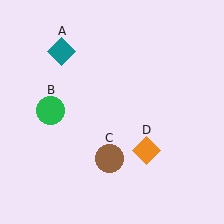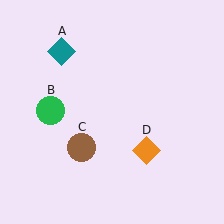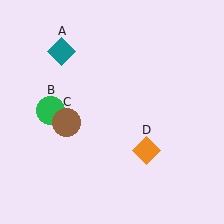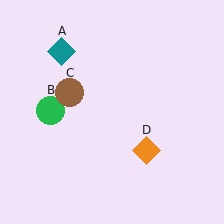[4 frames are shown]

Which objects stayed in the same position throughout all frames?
Teal diamond (object A) and green circle (object B) and orange diamond (object D) remained stationary.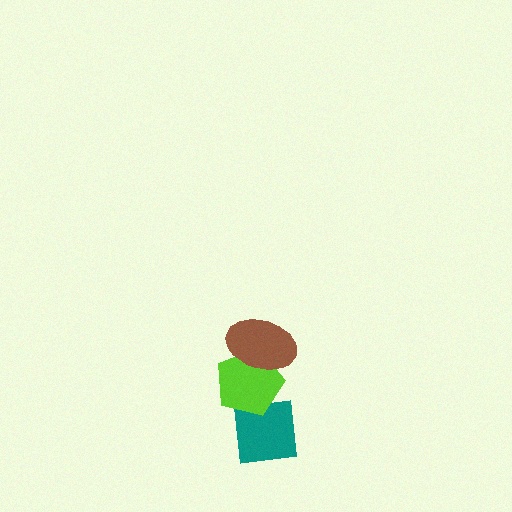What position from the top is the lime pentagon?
The lime pentagon is 2nd from the top.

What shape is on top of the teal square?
The lime pentagon is on top of the teal square.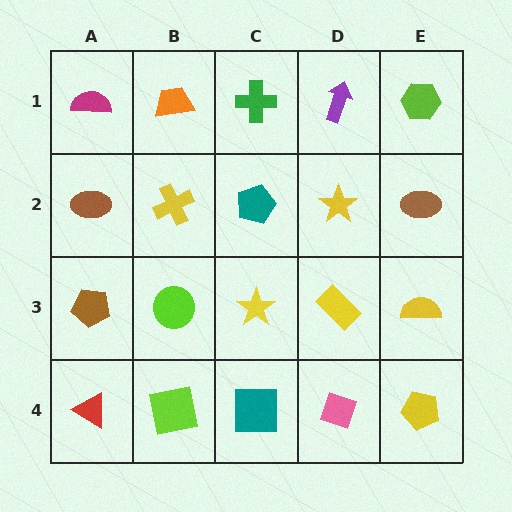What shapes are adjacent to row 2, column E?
A lime hexagon (row 1, column E), a yellow semicircle (row 3, column E), a yellow star (row 2, column D).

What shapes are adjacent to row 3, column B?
A yellow cross (row 2, column B), a lime square (row 4, column B), a brown pentagon (row 3, column A), a yellow star (row 3, column C).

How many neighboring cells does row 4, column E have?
2.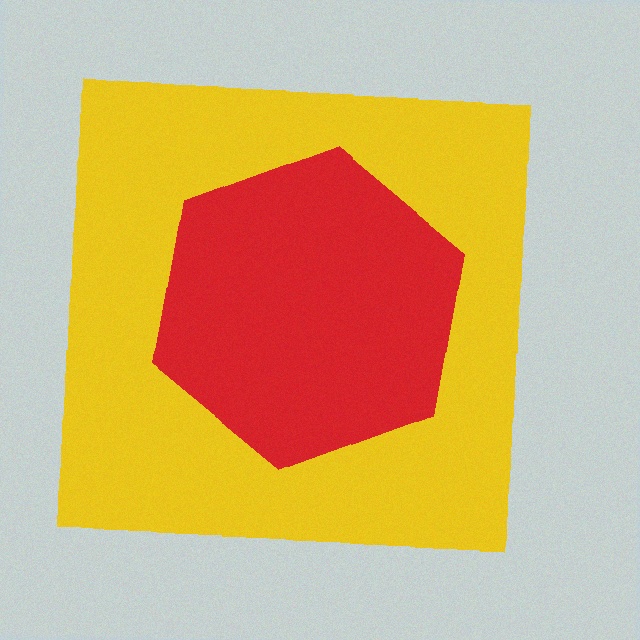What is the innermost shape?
The red hexagon.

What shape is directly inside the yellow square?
The red hexagon.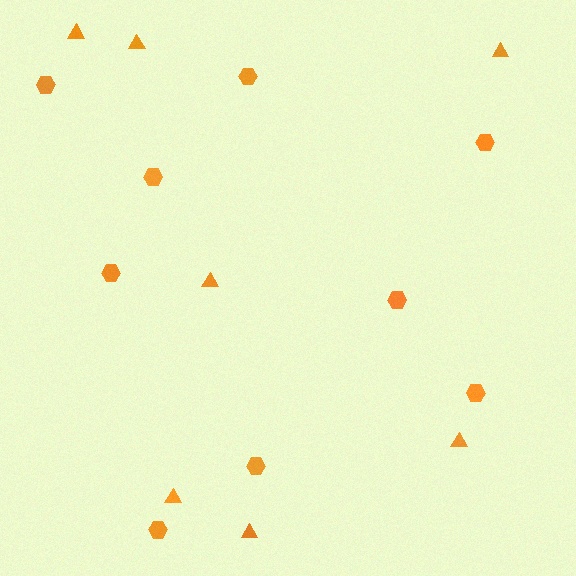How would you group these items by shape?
There are 2 groups: one group of triangles (7) and one group of hexagons (9).